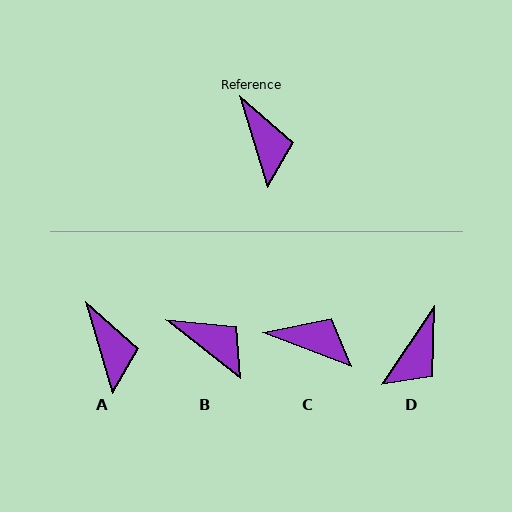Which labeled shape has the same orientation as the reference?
A.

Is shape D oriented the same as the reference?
No, it is off by about 51 degrees.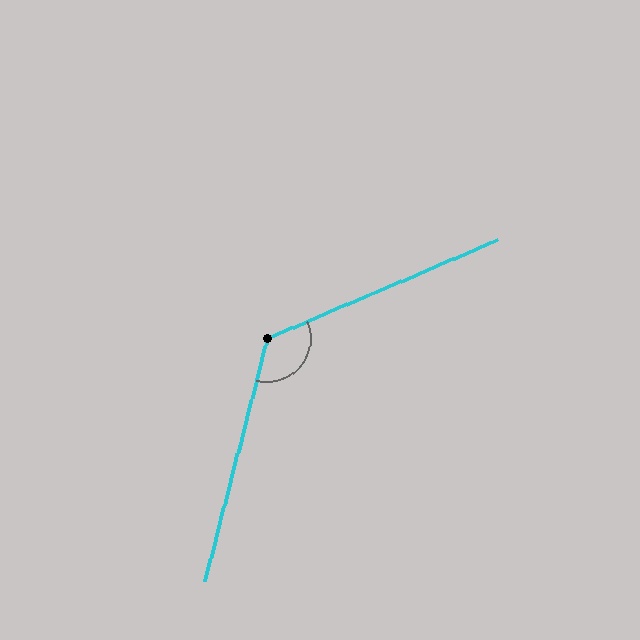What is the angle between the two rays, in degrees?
Approximately 127 degrees.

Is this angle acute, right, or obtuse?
It is obtuse.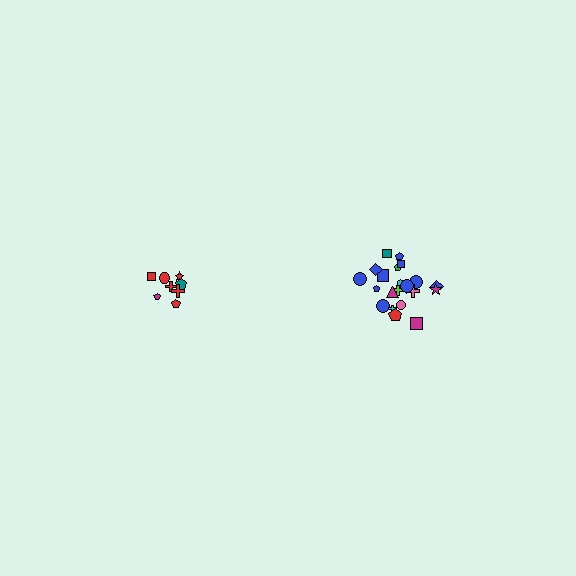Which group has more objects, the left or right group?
The right group.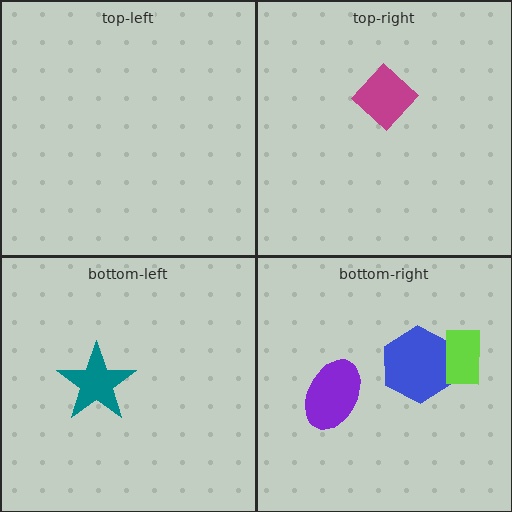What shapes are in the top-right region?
The magenta diamond.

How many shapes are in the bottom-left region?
1.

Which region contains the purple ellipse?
The bottom-right region.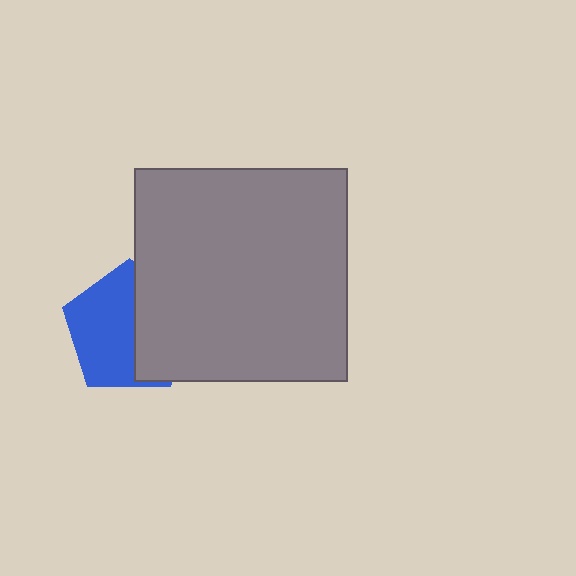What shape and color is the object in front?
The object in front is a gray square.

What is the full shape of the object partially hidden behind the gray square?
The partially hidden object is a blue pentagon.